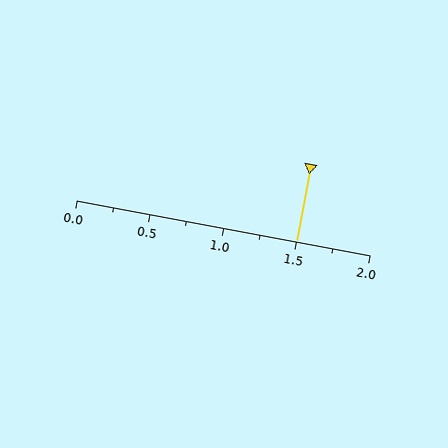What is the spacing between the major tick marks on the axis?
The major ticks are spaced 0.5 apart.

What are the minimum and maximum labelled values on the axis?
The axis runs from 0.0 to 2.0.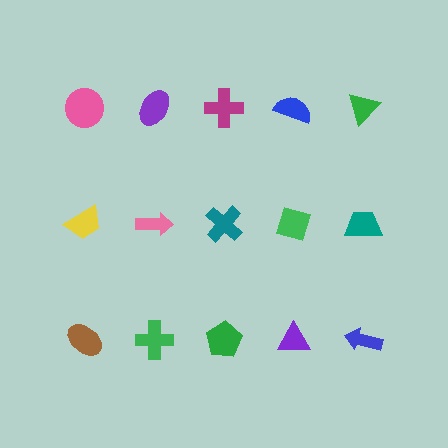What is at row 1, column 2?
A purple ellipse.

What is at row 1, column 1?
A pink circle.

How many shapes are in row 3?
5 shapes.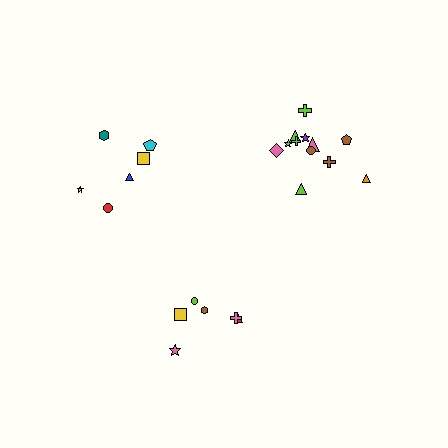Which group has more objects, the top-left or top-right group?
The top-right group.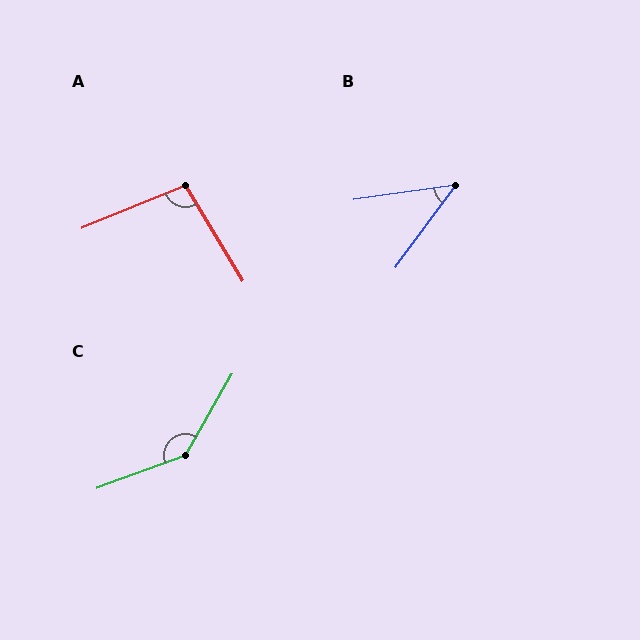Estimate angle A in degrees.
Approximately 99 degrees.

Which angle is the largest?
C, at approximately 140 degrees.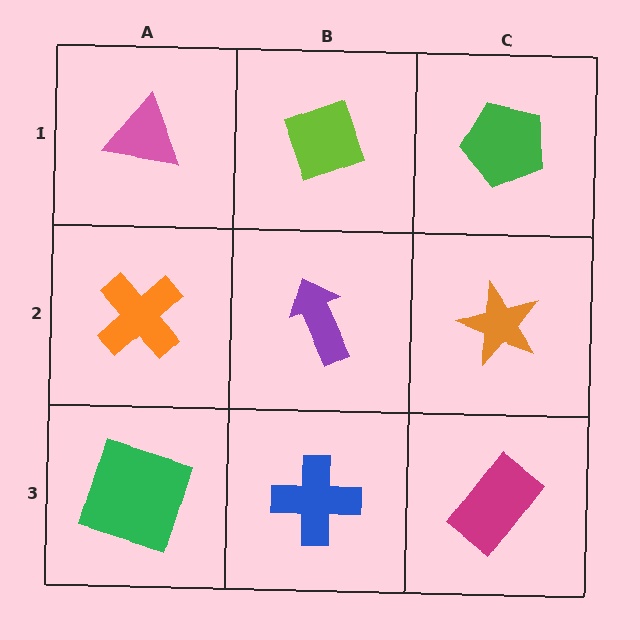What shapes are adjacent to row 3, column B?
A purple arrow (row 2, column B), a green square (row 3, column A), a magenta rectangle (row 3, column C).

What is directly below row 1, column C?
An orange star.